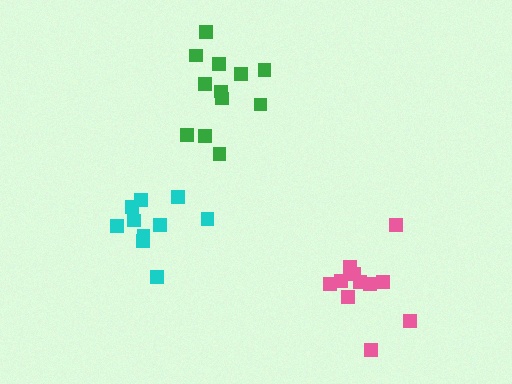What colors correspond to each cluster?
The clusters are colored: pink, green, cyan.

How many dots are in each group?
Group 1: 11 dots, Group 2: 12 dots, Group 3: 10 dots (33 total).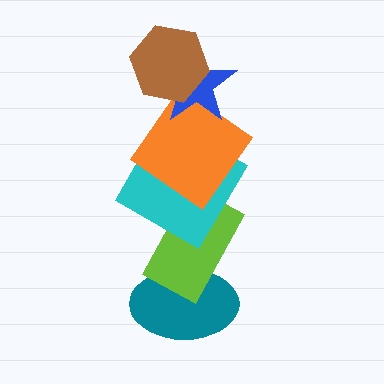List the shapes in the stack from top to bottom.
From top to bottom: the brown hexagon, the blue star, the orange diamond, the cyan diamond, the lime rectangle, the teal ellipse.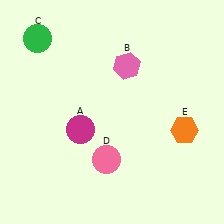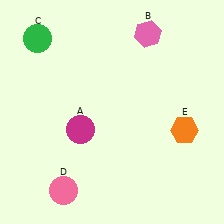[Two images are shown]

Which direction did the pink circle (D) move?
The pink circle (D) moved left.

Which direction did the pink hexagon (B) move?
The pink hexagon (B) moved up.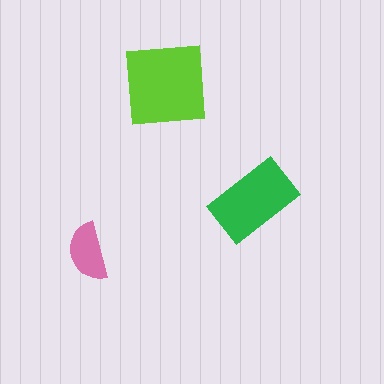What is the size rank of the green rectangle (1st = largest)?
2nd.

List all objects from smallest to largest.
The pink semicircle, the green rectangle, the lime square.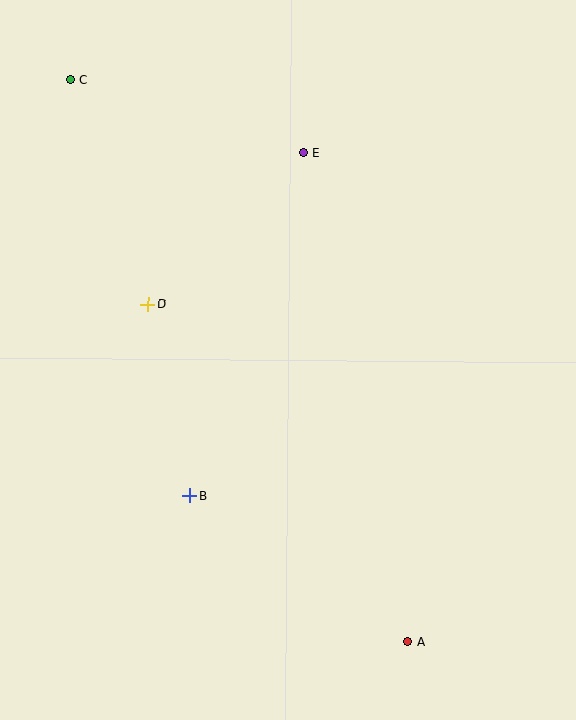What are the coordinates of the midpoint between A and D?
The midpoint between A and D is at (278, 473).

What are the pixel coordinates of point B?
Point B is at (190, 496).